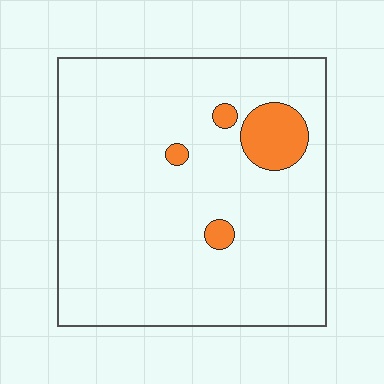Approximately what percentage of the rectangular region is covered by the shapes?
Approximately 5%.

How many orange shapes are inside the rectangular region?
4.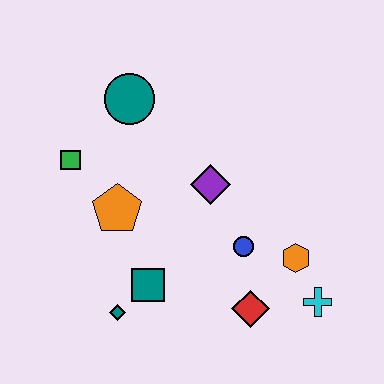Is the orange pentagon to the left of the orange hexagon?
Yes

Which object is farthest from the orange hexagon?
The green square is farthest from the orange hexagon.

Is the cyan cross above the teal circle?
No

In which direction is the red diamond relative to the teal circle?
The red diamond is below the teal circle.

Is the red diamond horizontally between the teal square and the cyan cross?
Yes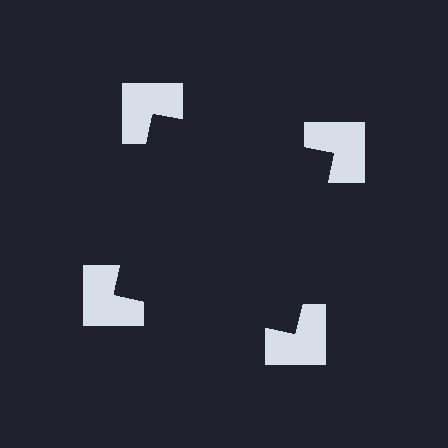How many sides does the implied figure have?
4 sides.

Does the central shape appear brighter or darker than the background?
It typically appears slightly darker than the background, even though no actual brightness change is drawn.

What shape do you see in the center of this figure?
An illusory square — its edges are inferred from the aligned wedge cuts in the notched squares, not physically drawn.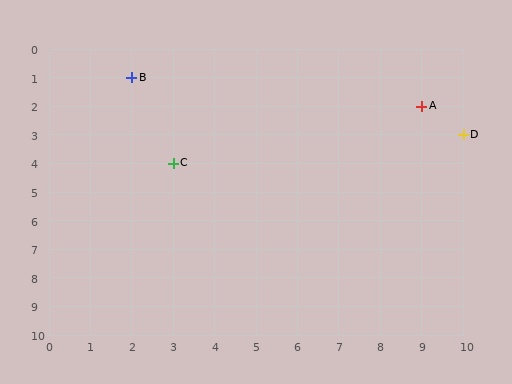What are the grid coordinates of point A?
Point A is at grid coordinates (9, 2).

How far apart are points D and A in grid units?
Points D and A are 1 column and 1 row apart (about 1.4 grid units diagonally).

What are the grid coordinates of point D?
Point D is at grid coordinates (10, 3).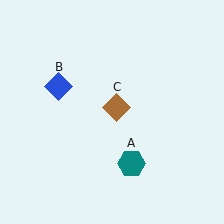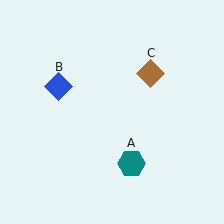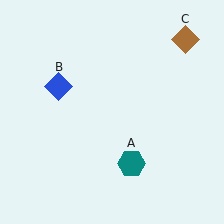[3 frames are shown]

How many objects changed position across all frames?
1 object changed position: brown diamond (object C).